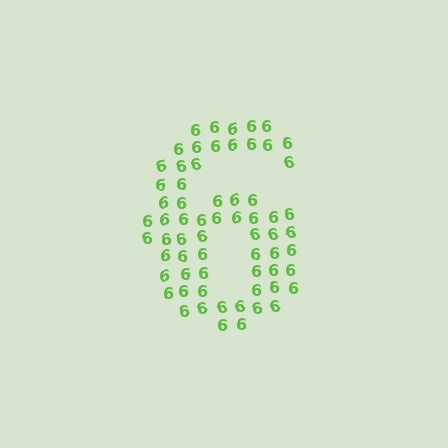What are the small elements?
The small elements are digit 6's.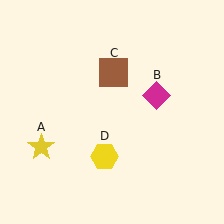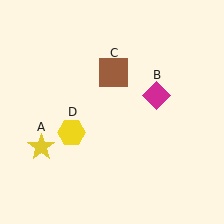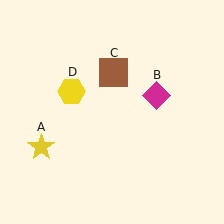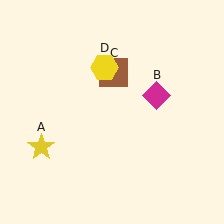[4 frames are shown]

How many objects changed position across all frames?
1 object changed position: yellow hexagon (object D).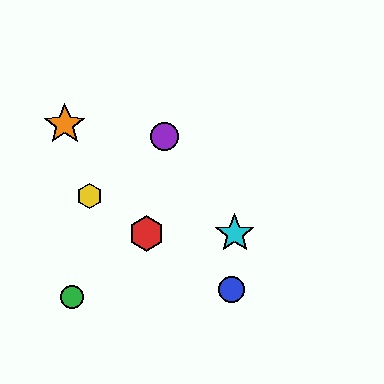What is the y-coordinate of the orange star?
The orange star is at y≈125.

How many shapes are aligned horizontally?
2 shapes (the red hexagon, the cyan star) are aligned horizontally.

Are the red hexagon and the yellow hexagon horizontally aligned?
No, the red hexagon is at y≈234 and the yellow hexagon is at y≈196.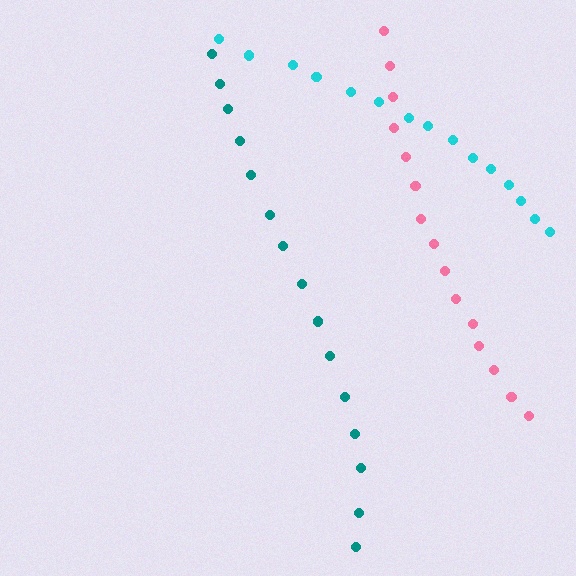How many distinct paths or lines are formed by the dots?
There are 3 distinct paths.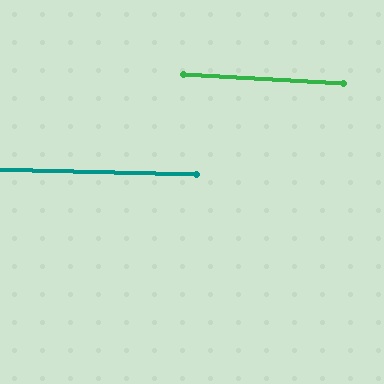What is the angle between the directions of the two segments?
Approximately 2 degrees.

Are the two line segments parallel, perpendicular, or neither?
Parallel — their directions differ by only 1.7°.